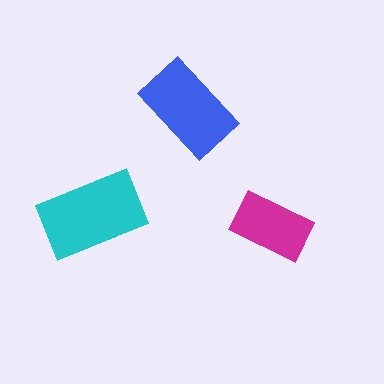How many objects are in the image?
There are 3 objects in the image.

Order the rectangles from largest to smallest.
the cyan one, the blue one, the magenta one.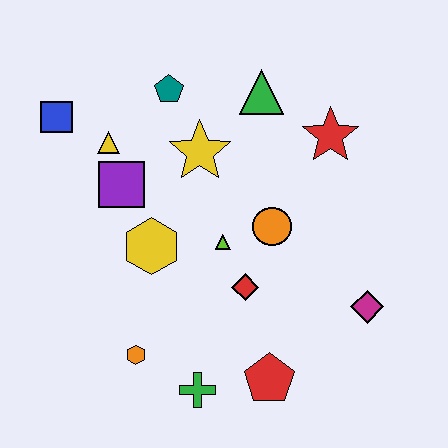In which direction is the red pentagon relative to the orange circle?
The red pentagon is below the orange circle.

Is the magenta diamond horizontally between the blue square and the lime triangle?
No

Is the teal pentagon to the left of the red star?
Yes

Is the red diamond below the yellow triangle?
Yes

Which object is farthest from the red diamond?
The blue square is farthest from the red diamond.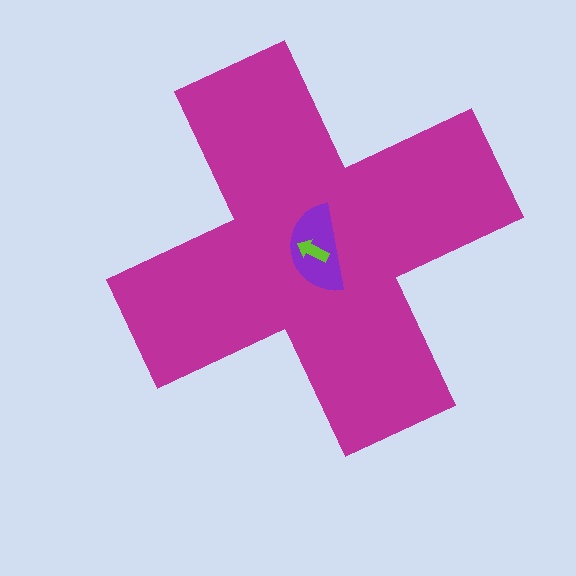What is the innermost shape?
The lime arrow.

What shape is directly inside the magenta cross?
The purple semicircle.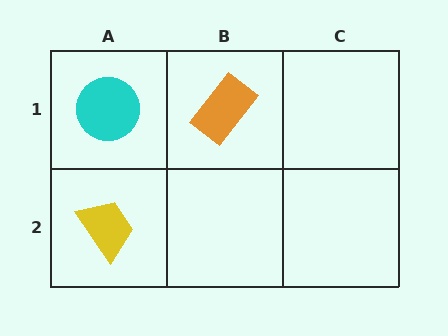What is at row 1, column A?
A cyan circle.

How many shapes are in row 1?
2 shapes.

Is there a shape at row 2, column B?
No, that cell is empty.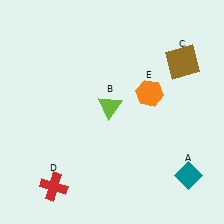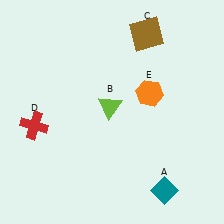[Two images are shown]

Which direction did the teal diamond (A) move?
The teal diamond (A) moved left.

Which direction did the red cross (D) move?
The red cross (D) moved up.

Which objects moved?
The objects that moved are: the teal diamond (A), the brown square (C), the red cross (D).